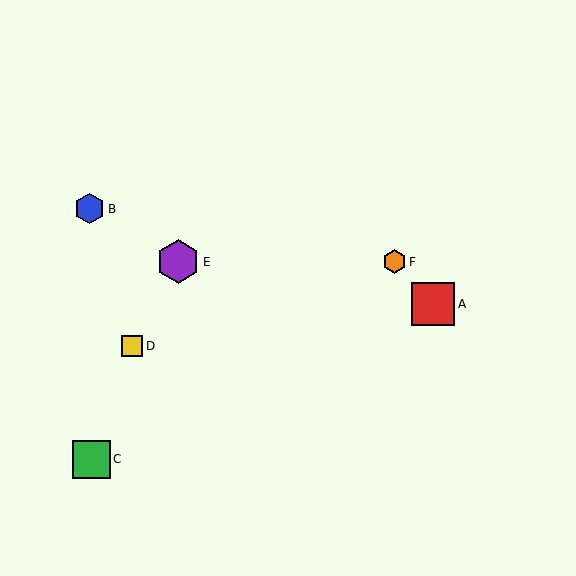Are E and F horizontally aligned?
Yes, both are at y≈262.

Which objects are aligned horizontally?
Objects E, F are aligned horizontally.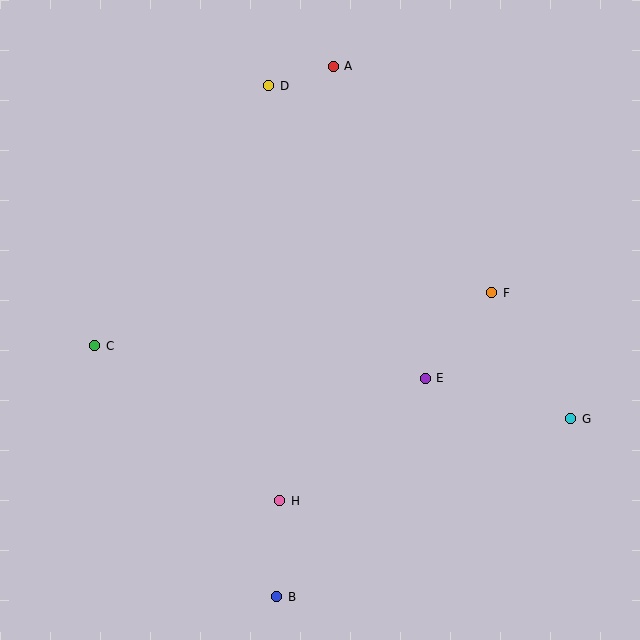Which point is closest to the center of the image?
Point E at (425, 378) is closest to the center.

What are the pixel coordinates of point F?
Point F is at (492, 293).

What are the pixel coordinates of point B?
Point B is at (277, 597).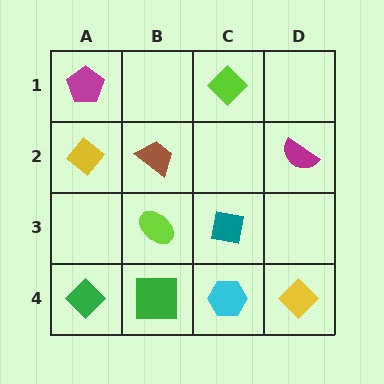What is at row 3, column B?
A lime ellipse.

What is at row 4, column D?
A yellow diamond.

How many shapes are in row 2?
3 shapes.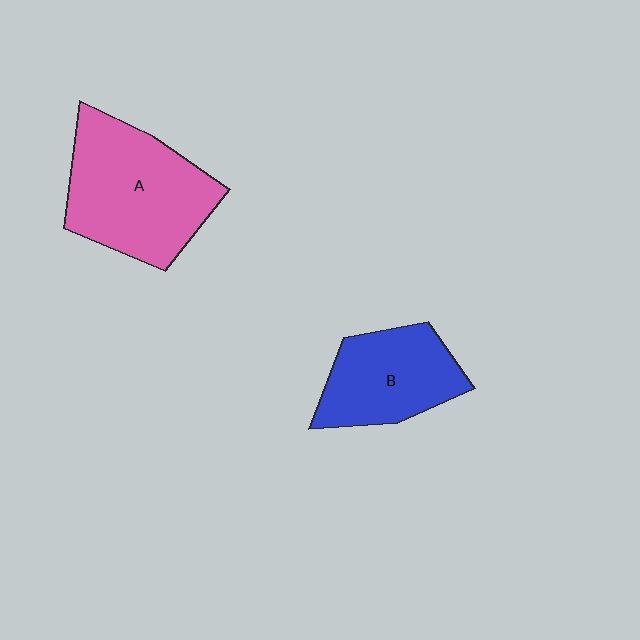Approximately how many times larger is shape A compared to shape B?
Approximately 1.4 times.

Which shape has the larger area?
Shape A (pink).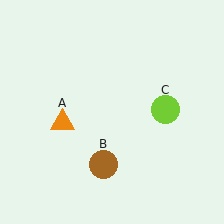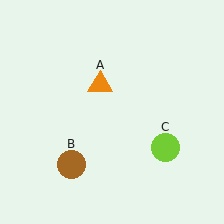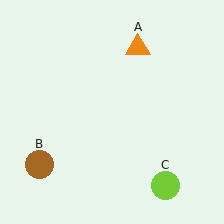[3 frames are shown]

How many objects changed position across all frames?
3 objects changed position: orange triangle (object A), brown circle (object B), lime circle (object C).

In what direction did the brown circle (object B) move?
The brown circle (object B) moved left.